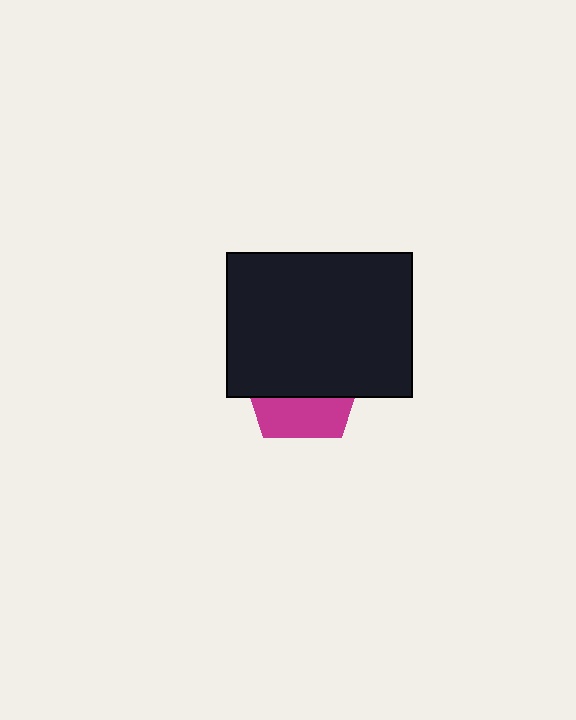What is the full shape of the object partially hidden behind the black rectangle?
The partially hidden object is a magenta pentagon.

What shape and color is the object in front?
The object in front is a black rectangle.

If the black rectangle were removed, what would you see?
You would see the complete magenta pentagon.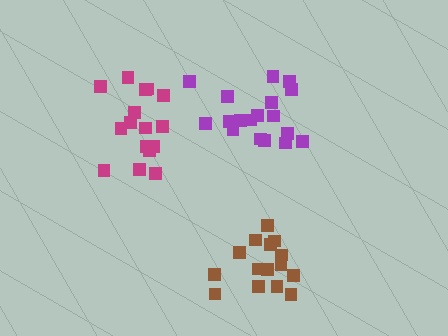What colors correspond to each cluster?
The clusters are colored: magenta, purple, brown.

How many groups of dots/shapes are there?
There are 3 groups.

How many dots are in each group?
Group 1: 16 dots, Group 2: 18 dots, Group 3: 15 dots (49 total).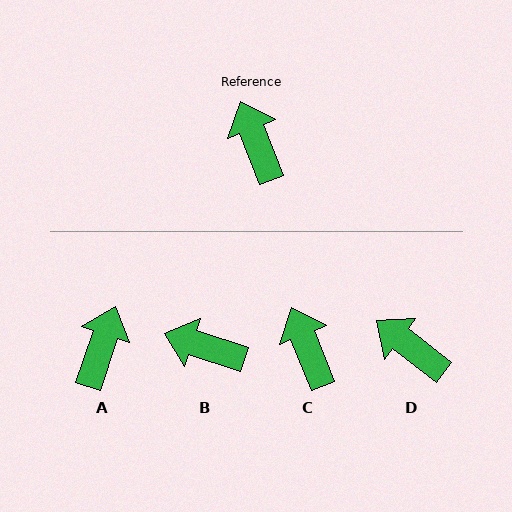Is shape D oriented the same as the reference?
No, it is off by about 31 degrees.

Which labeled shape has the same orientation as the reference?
C.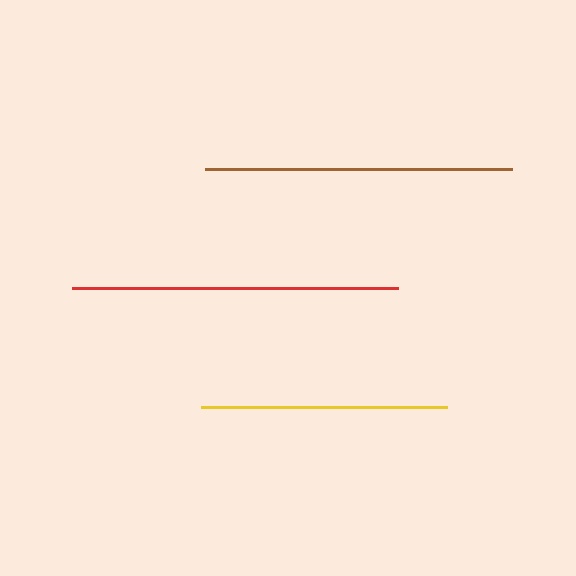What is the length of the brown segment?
The brown segment is approximately 307 pixels long.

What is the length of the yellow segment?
The yellow segment is approximately 245 pixels long.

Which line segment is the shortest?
The yellow line is the shortest at approximately 245 pixels.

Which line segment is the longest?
The red line is the longest at approximately 326 pixels.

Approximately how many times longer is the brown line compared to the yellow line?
The brown line is approximately 1.3 times the length of the yellow line.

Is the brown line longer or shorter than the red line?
The red line is longer than the brown line.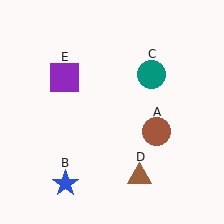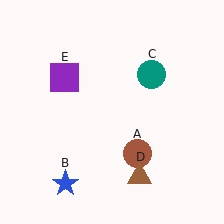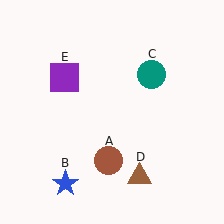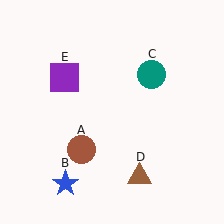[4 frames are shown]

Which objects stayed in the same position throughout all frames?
Blue star (object B) and teal circle (object C) and brown triangle (object D) and purple square (object E) remained stationary.